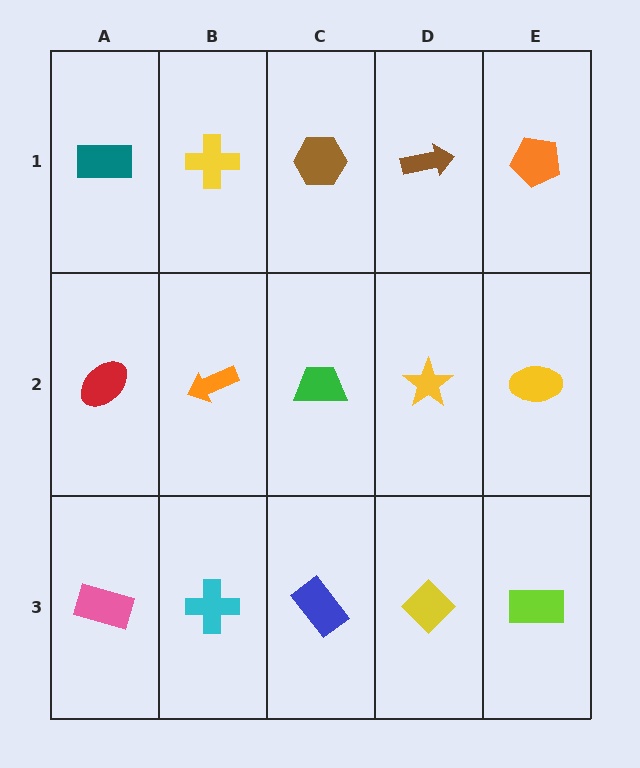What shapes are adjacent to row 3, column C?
A green trapezoid (row 2, column C), a cyan cross (row 3, column B), a yellow diamond (row 3, column D).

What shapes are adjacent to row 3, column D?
A yellow star (row 2, column D), a blue rectangle (row 3, column C), a lime rectangle (row 3, column E).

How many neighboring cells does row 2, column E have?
3.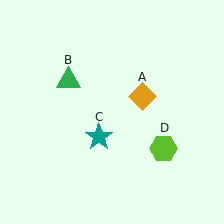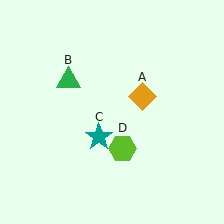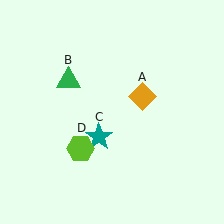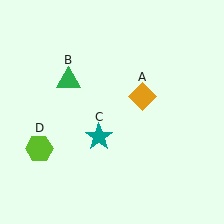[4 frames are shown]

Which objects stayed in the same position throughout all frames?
Orange diamond (object A) and green triangle (object B) and teal star (object C) remained stationary.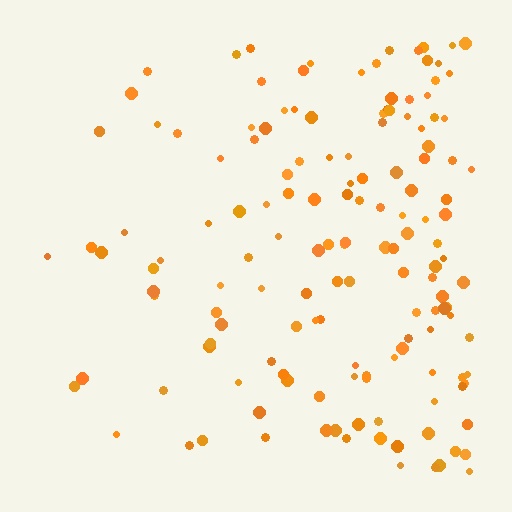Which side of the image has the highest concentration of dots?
The right.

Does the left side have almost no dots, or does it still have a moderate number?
Still a moderate number, just noticeably fewer than the right.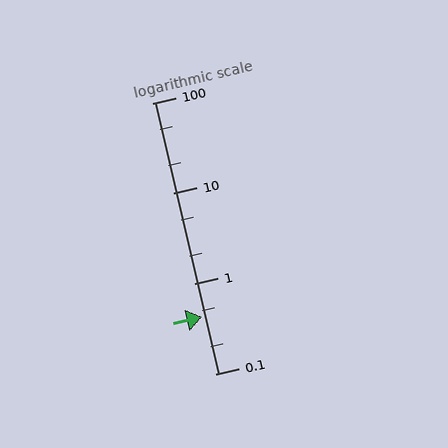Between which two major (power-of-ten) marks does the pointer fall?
The pointer is between 0.1 and 1.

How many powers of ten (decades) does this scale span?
The scale spans 3 decades, from 0.1 to 100.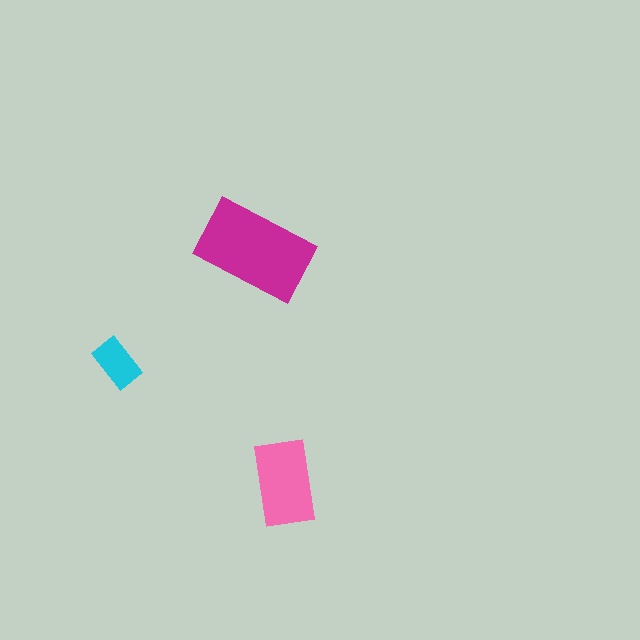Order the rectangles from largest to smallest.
the magenta one, the pink one, the cyan one.